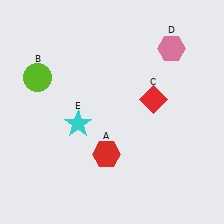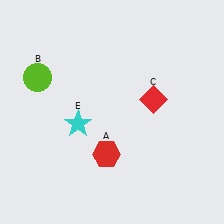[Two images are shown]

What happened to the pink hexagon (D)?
The pink hexagon (D) was removed in Image 2. It was in the top-right area of Image 1.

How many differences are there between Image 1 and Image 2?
There is 1 difference between the two images.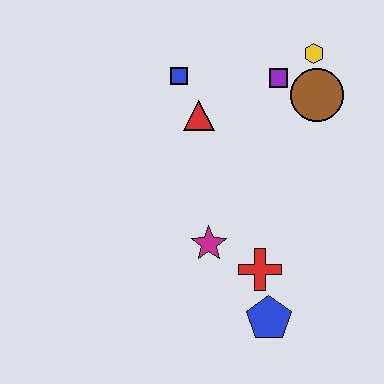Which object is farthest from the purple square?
The blue pentagon is farthest from the purple square.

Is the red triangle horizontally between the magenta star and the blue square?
Yes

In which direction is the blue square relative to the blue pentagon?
The blue square is above the blue pentagon.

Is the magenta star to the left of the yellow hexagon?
Yes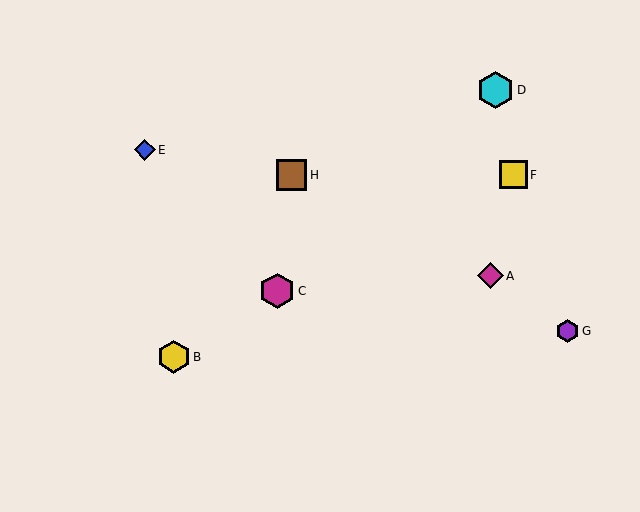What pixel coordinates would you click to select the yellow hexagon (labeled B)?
Click at (174, 357) to select the yellow hexagon B.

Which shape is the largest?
The cyan hexagon (labeled D) is the largest.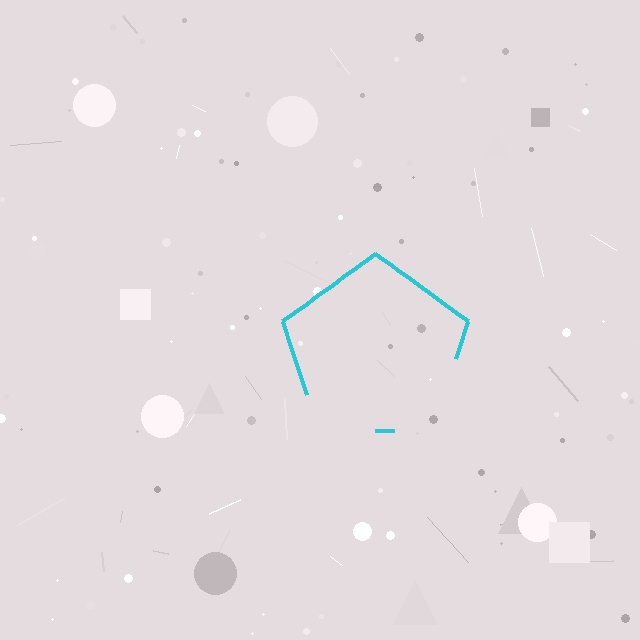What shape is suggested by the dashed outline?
The dashed outline suggests a pentagon.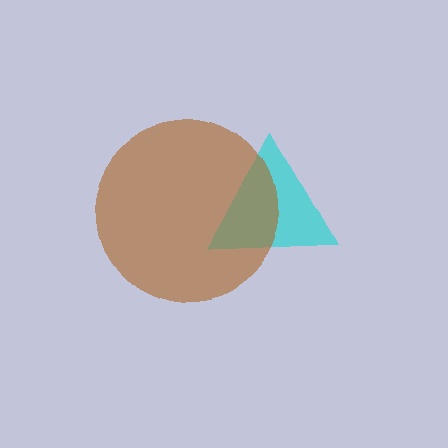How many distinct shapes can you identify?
There are 2 distinct shapes: a cyan triangle, a brown circle.